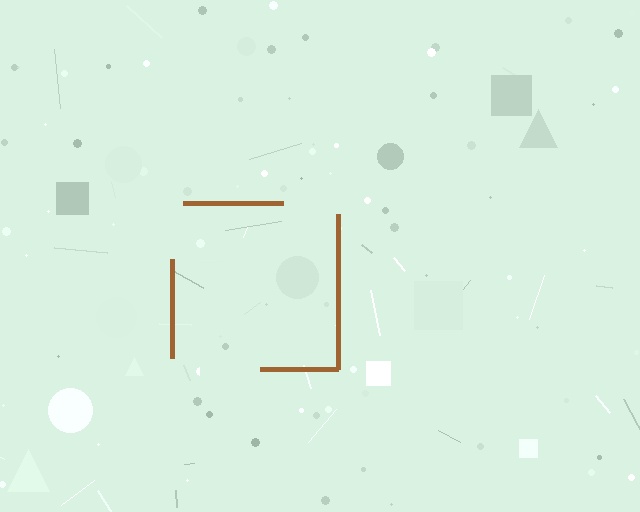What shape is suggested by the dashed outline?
The dashed outline suggests a square.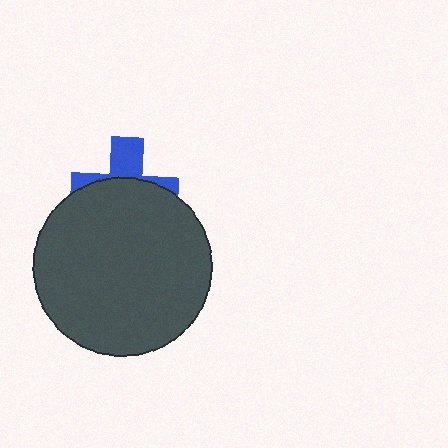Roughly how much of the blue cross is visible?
A small part of it is visible (roughly 35%).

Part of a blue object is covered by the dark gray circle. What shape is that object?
It is a cross.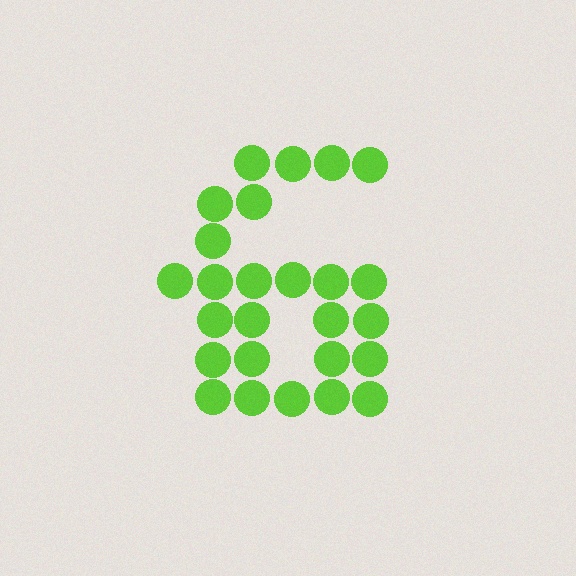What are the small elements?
The small elements are circles.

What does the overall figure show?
The overall figure shows the digit 6.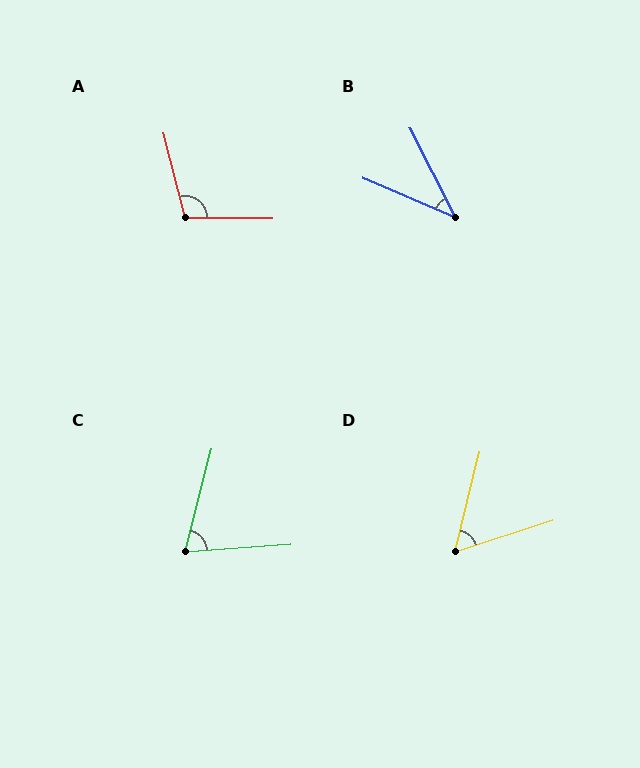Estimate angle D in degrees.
Approximately 59 degrees.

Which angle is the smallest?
B, at approximately 40 degrees.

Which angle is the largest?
A, at approximately 105 degrees.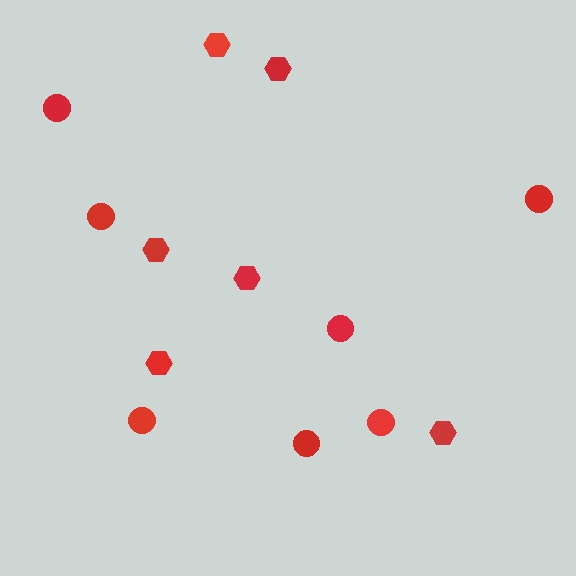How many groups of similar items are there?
There are 2 groups: one group of circles (7) and one group of hexagons (6).